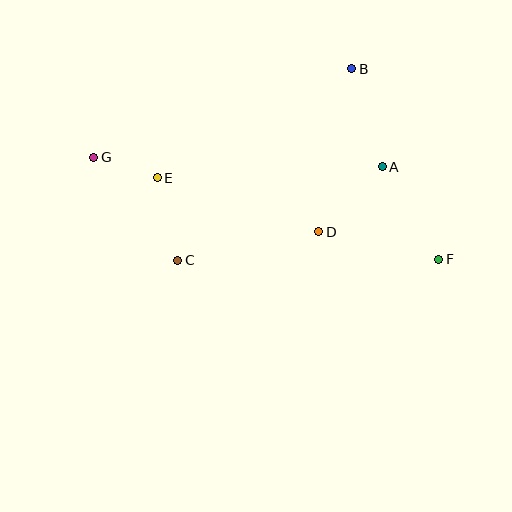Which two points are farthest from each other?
Points F and G are farthest from each other.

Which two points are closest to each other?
Points E and G are closest to each other.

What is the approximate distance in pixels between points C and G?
The distance between C and G is approximately 133 pixels.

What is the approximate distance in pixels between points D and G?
The distance between D and G is approximately 237 pixels.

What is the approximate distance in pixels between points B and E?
The distance between B and E is approximately 223 pixels.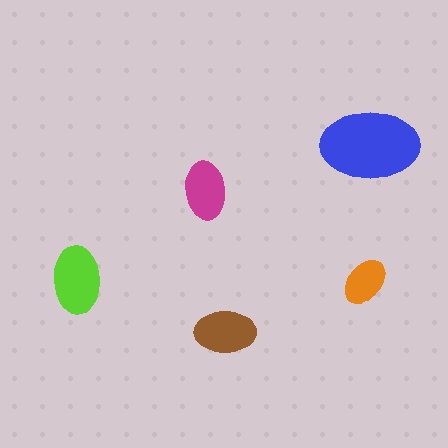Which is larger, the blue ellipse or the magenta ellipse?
The blue one.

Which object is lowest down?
The brown ellipse is bottommost.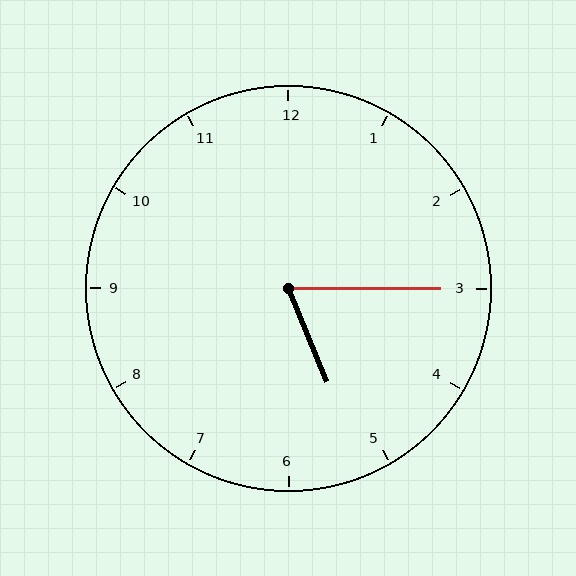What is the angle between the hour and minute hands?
Approximately 68 degrees.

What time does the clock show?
5:15.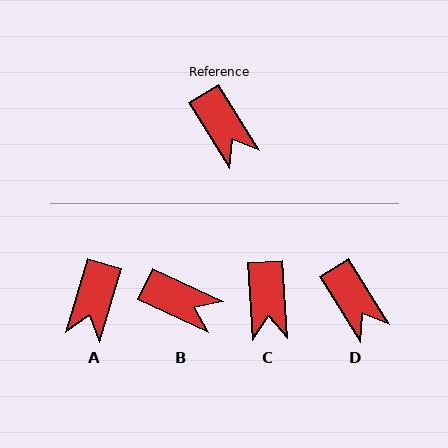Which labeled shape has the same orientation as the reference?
D.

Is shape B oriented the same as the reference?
No, it is off by about 33 degrees.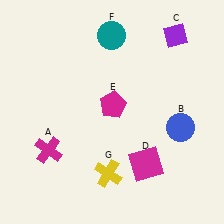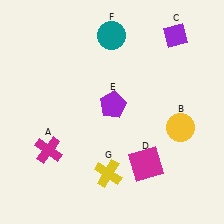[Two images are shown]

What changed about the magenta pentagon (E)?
In Image 1, E is magenta. In Image 2, it changed to purple.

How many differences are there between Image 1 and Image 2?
There are 2 differences between the two images.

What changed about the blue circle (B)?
In Image 1, B is blue. In Image 2, it changed to yellow.